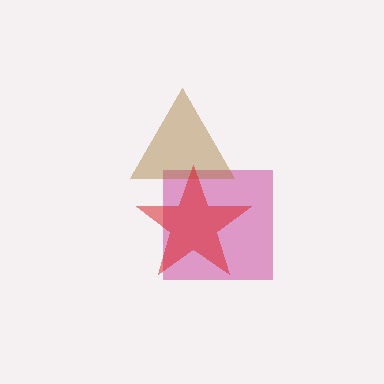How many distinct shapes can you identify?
There are 3 distinct shapes: a magenta square, a brown triangle, a red star.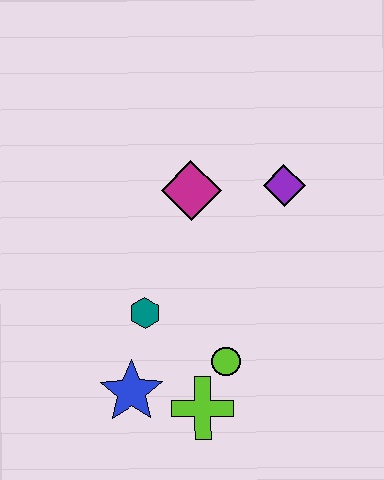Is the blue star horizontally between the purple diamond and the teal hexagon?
No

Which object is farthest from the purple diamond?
The blue star is farthest from the purple diamond.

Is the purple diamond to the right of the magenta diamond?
Yes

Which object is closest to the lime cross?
The lime circle is closest to the lime cross.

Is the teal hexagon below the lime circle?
No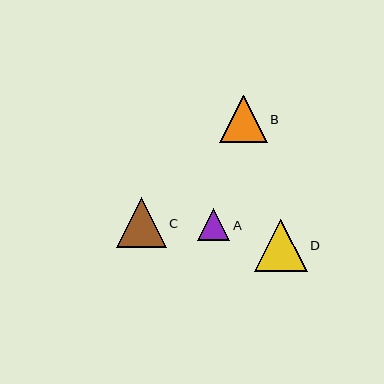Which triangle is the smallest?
Triangle A is the smallest with a size of approximately 32 pixels.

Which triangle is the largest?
Triangle D is the largest with a size of approximately 52 pixels.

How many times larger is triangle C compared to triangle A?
Triangle C is approximately 1.6 times the size of triangle A.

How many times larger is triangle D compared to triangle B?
Triangle D is approximately 1.1 times the size of triangle B.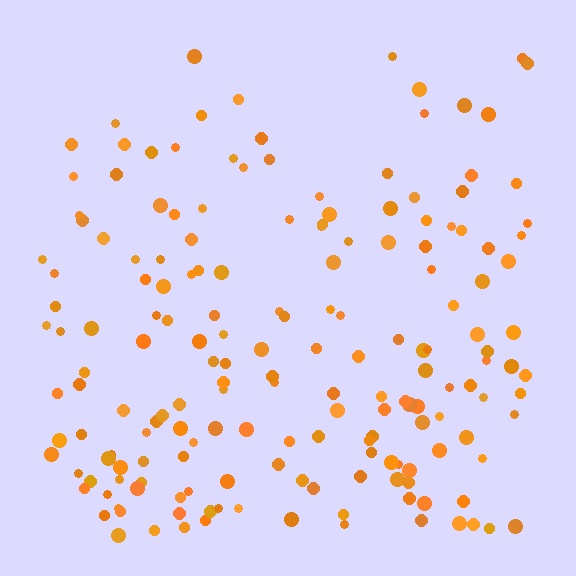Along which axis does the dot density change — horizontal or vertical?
Vertical.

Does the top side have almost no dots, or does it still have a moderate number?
Still a moderate number, just noticeably fewer than the bottom.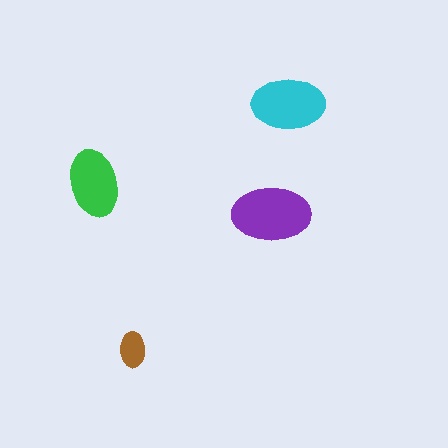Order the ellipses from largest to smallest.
the purple one, the cyan one, the green one, the brown one.